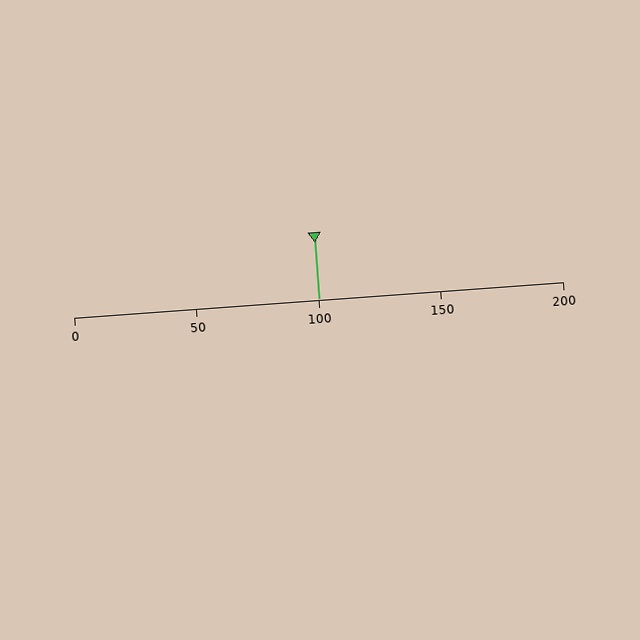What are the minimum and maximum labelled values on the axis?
The axis runs from 0 to 200.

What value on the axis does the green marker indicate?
The marker indicates approximately 100.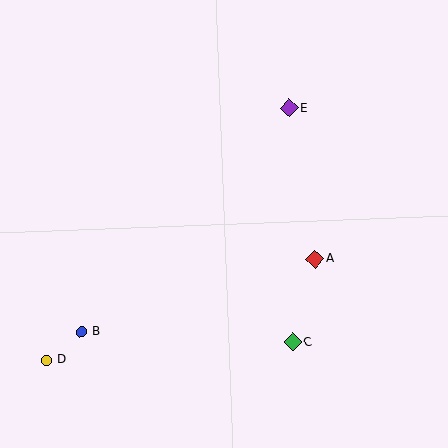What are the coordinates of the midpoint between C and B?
The midpoint between C and B is at (187, 337).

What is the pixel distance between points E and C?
The distance between E and C is 234 pixels.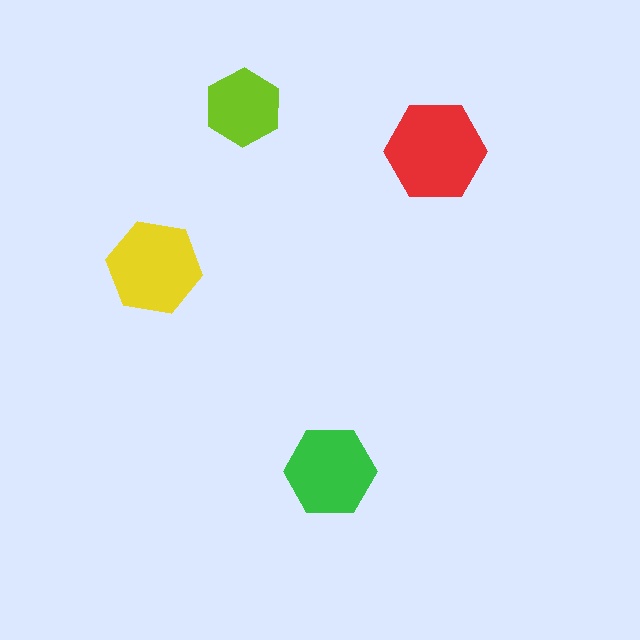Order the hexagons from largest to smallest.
the red one, the yellow one, the green one, the lime one.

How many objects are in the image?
There are 4 objects in the image.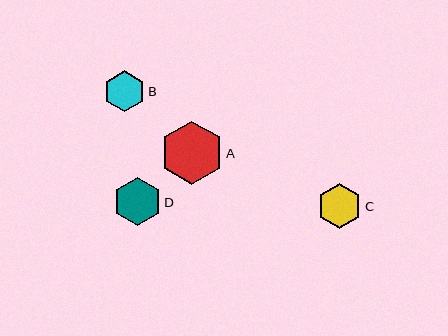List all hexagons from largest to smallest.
From largest to smallest: A, D, C, B.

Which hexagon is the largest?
Hexagon A is the largest with a size of approximately 63 pixels.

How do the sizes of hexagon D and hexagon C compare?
Hexagon D and hexagon C are approximately the same size.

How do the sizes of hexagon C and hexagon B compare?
Hexagon C and hexagon B are approximately the same size.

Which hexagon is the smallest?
Hexagon B is the smallest with a size of approximately 41 pixels.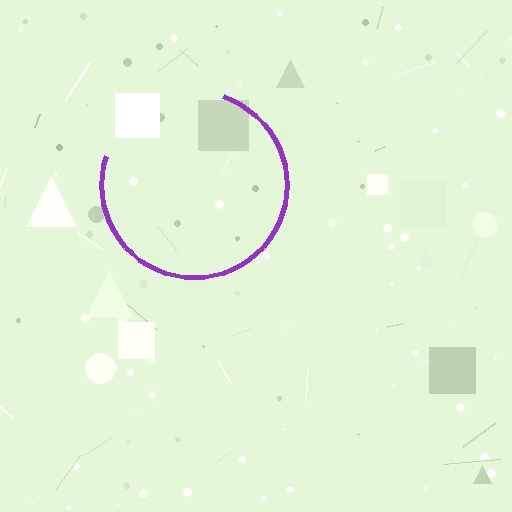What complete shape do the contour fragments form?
The contour fragments form a circle.